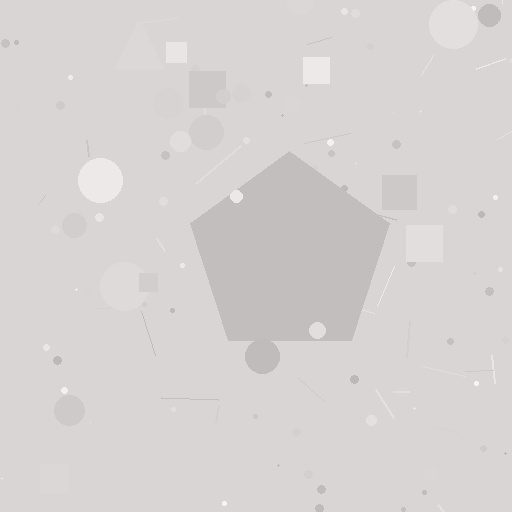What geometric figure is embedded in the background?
A pentagon is embedded in the background.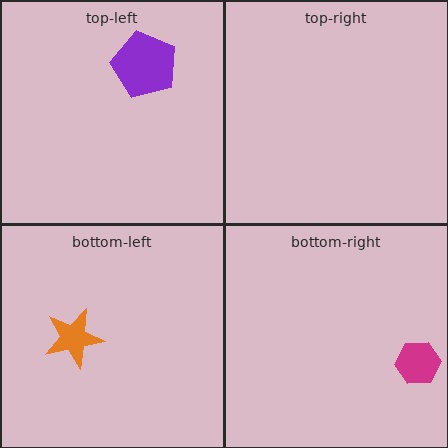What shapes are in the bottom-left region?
The orange star.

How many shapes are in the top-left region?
1.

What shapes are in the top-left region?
The purple pentagon.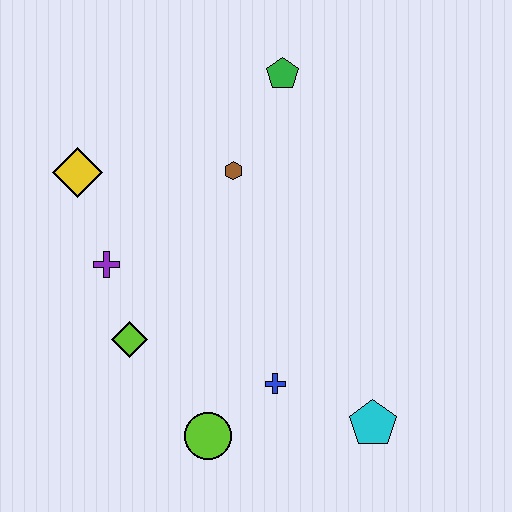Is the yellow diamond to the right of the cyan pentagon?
No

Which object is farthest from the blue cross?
The green pentagon is farthest from the blue cross.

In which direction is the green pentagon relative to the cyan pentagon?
The green pentagon is above the cyan pentagon.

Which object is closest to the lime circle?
The blue cross is closest to the lime circle.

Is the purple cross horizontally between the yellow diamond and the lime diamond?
Yes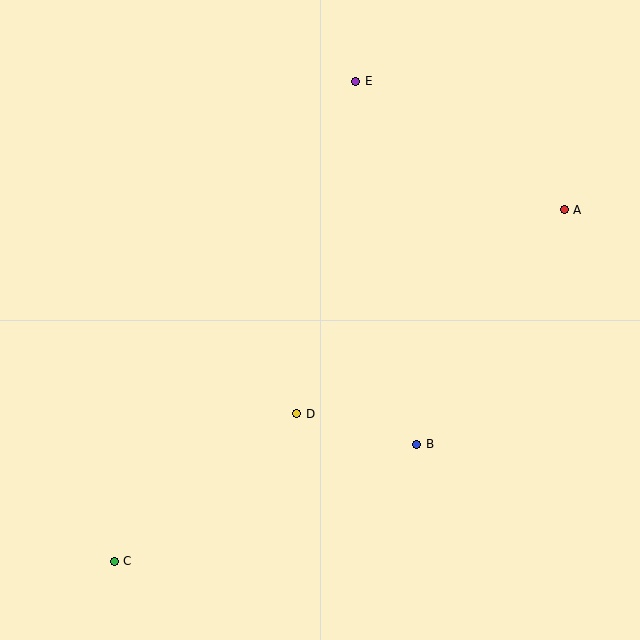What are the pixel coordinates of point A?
Point A is at (564, 210).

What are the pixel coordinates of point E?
Point E is at (356, 81).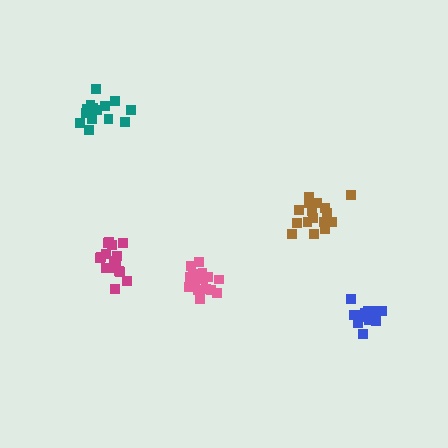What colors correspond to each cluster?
The clusters are colored: teal, pink, blue, brown, magenta.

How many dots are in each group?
Group 1: 15 dots, Group 2: 20 dots, Group 3: 15 dots, Group 4: 16 dots, Group 5: 16 dots (82 total).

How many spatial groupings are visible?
There are 5 spatial groupings.